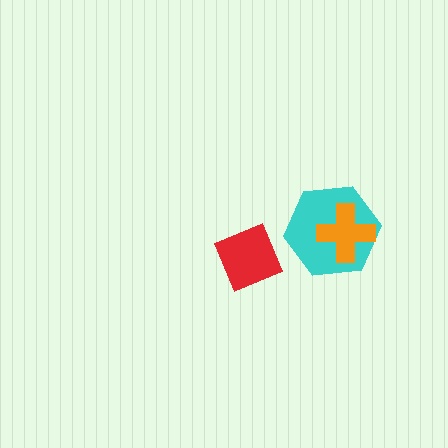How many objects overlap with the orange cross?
1 object overlaps with the orange cross.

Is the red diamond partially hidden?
No, no other shape covers it.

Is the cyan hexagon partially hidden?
Yes, it is partially covered by another shape.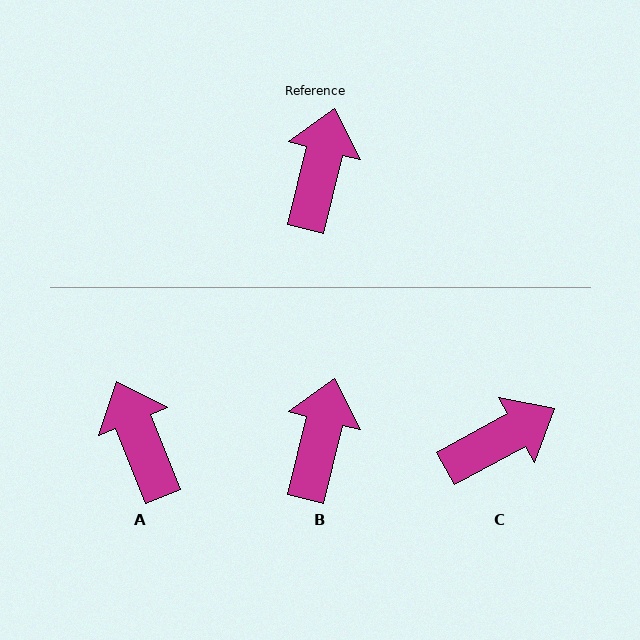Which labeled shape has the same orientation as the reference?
B.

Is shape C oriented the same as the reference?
No, it is off by about 47 degrees.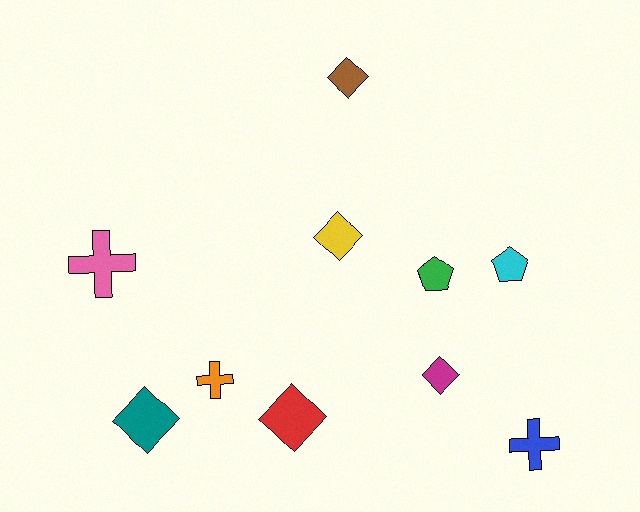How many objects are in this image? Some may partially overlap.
There are 10 objects.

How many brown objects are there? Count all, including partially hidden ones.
There is 1 brown object.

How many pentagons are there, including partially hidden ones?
There are 2 pentagons.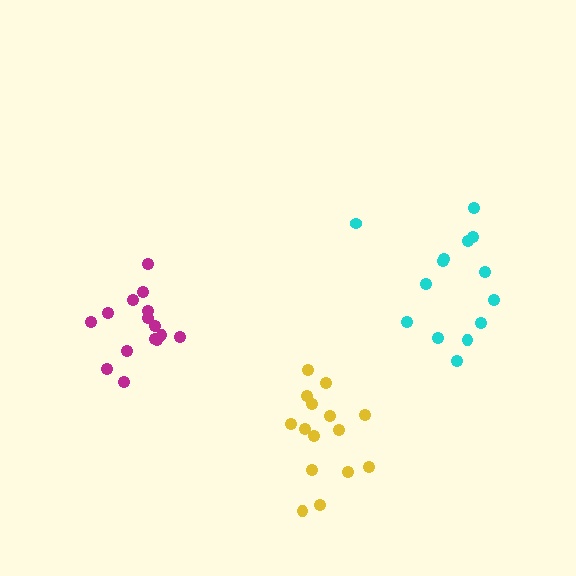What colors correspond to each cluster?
The clusters are colored: yellow, magenta, cyan.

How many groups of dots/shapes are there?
There are 3 groups.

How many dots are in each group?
Group 1: 15 dots, Group 2: 15 dots, Group 3: 14 dots (44 total).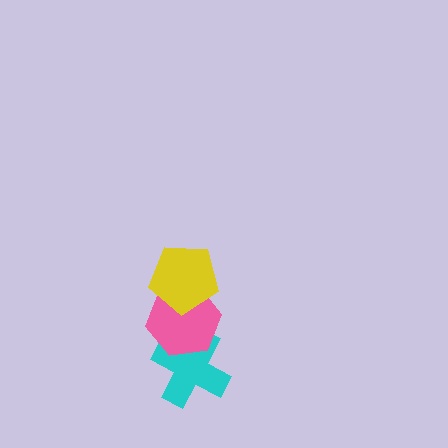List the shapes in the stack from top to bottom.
From top to bottom: the yellow pentagon, the pink hexagon, the cyan cross.